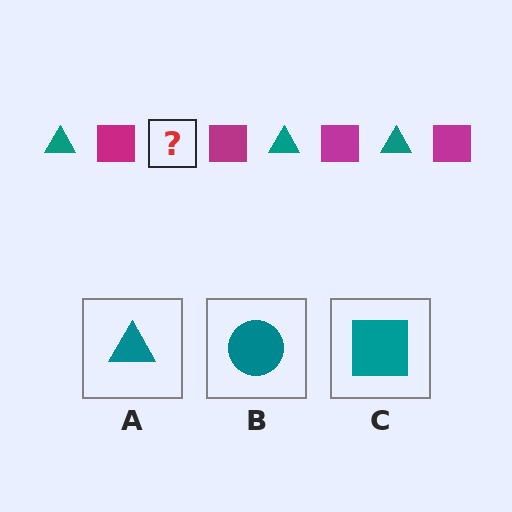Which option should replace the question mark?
Option A.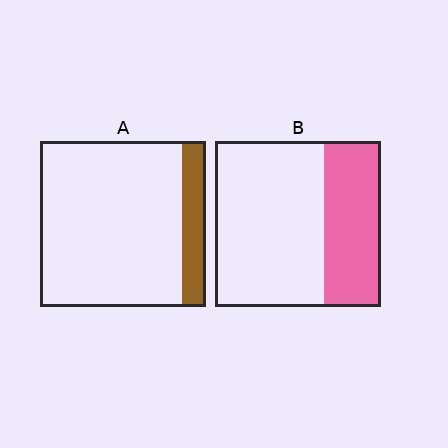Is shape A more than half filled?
No.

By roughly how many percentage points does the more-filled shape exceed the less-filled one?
By roughly 20 percentage points (B over A).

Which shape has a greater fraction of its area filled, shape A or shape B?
Shape B.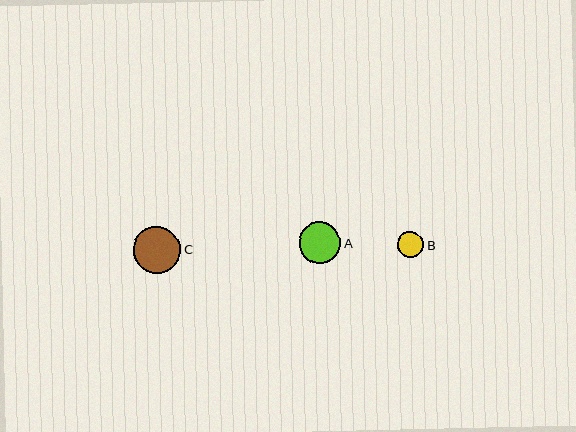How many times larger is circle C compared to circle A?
Circle C is approximately 1.1 times the size of circle A.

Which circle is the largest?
Circle C is the largest with a size of approximately 47 pixels.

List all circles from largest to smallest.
From largest to smallest: C, A, B.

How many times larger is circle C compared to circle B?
Circle C is approximately 1.8 times the size of circle B.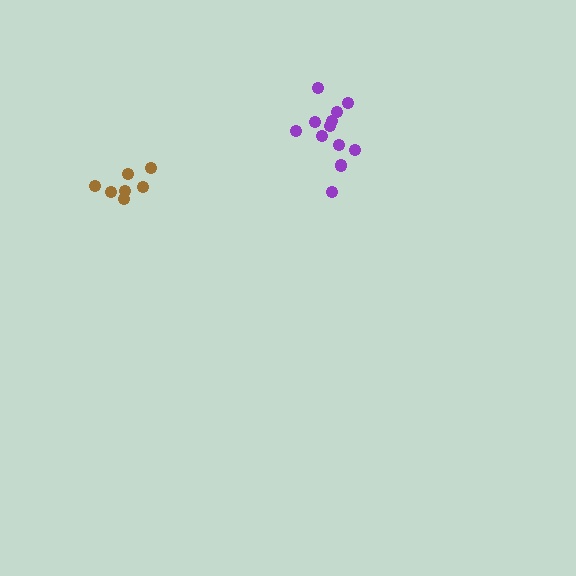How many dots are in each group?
Group 1: 7 dots, Group 2: 12 dots (19 total).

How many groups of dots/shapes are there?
There are 2 groups.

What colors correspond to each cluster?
The clusters are colored: brown, purple.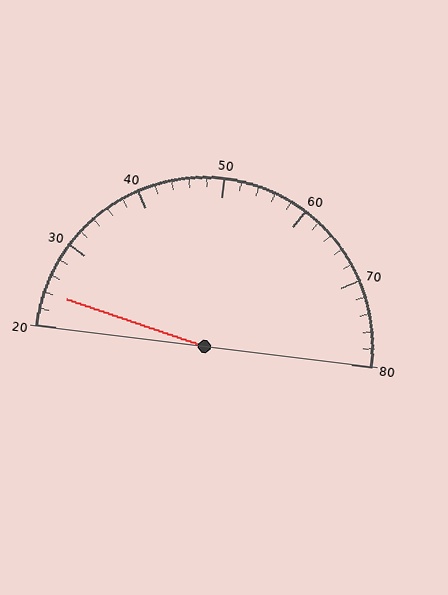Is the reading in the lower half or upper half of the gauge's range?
The reading is in the lower half of the range (20 to 80).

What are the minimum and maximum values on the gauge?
The gauge ranges from 20 to 80.